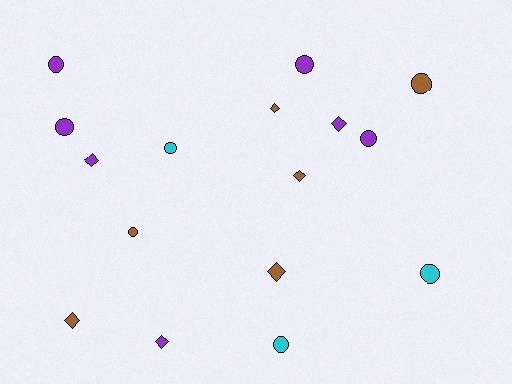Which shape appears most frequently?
Circle, with 9 objects.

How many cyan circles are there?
There are 3 cyan circles.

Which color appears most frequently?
Purple, with 7 objects.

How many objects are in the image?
There are 16 objects.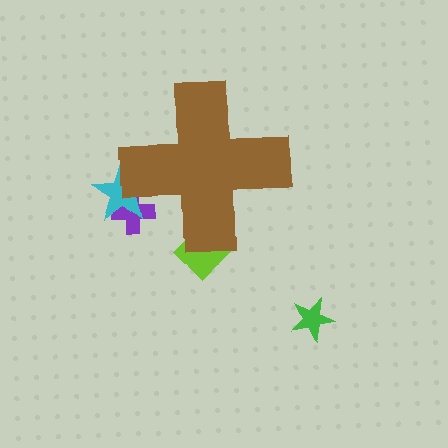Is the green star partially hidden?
No, the green star is fully visible.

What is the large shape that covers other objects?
A brown cross.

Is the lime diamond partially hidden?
Yes, the lime diamond is partially hidden behind the brown cross.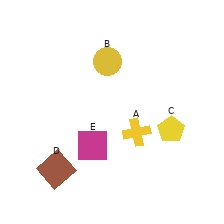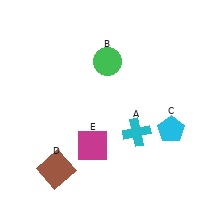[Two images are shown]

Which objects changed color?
A changed from yellow to cyan. B changed from yellow to green. C changed from yellow to cyan.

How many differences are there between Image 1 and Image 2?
There are 3 differences between the two images.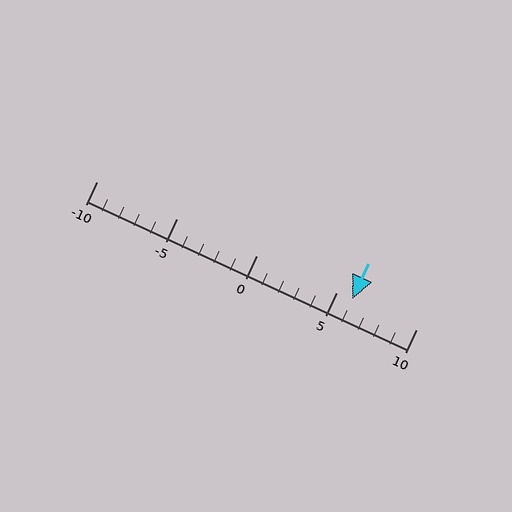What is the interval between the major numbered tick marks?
The major tick marks are spaced 5 units apart.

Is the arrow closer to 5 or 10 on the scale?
The arrow is closer to 5.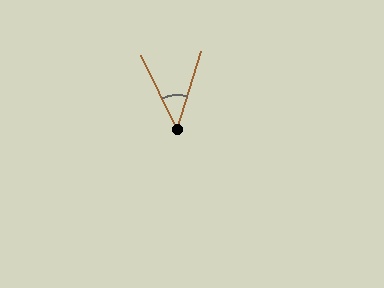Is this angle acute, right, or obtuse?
It is acute.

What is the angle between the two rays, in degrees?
Approximately 43 degrees.